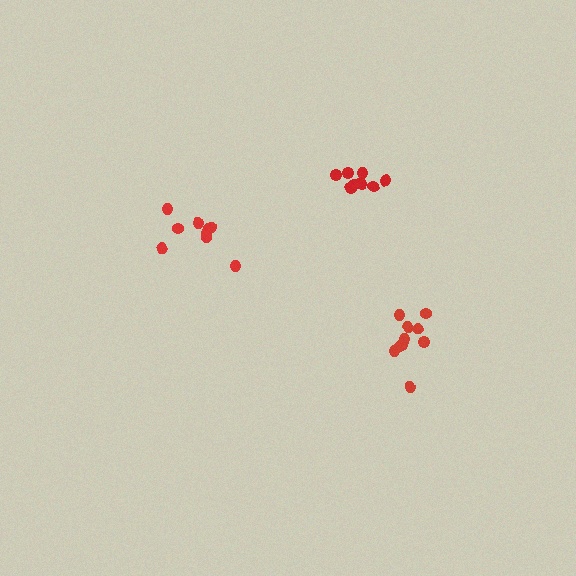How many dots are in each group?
Group 1: 9 dots, Group 2: 11 dots, Group 3: 9 dots (29 total).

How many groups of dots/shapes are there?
There are 3 groups.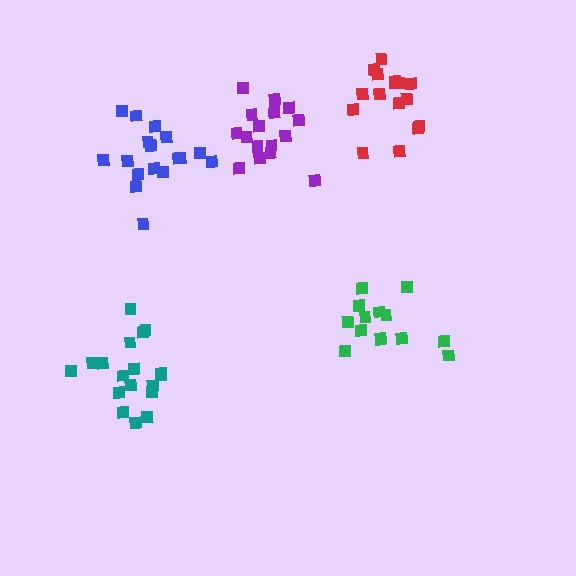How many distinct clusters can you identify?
There are 5 distinct clusters.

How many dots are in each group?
Group 1: 14 dots, Group 2: 17 dots, Group 3: 17 dots, Group 4: 16 dots, Group 5: 18 dots (82 total).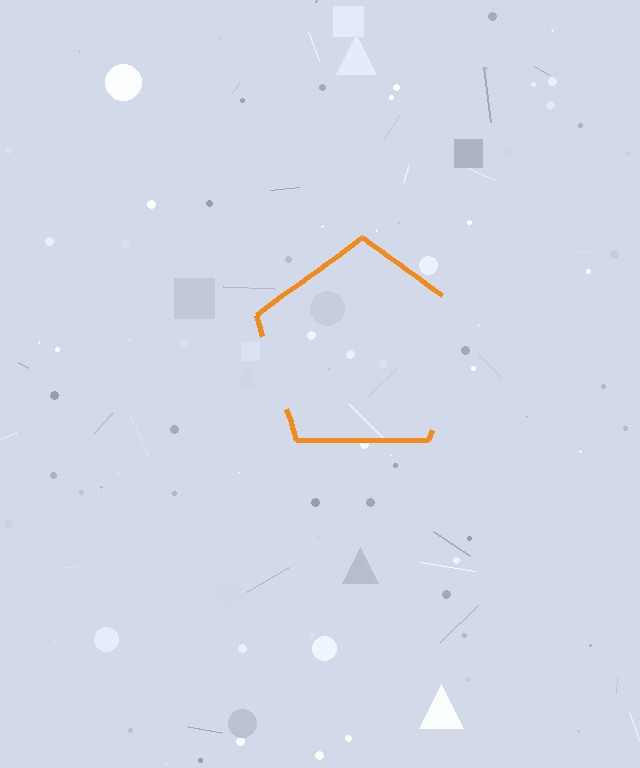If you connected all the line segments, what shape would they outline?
They would outline a pentagon.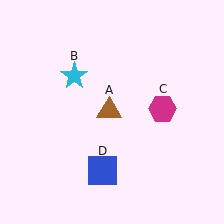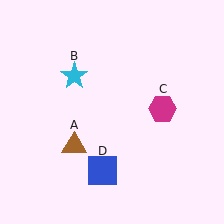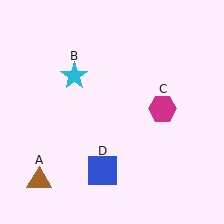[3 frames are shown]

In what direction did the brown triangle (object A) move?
The brown triangle (object A) moved down and to the left.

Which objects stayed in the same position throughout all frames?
Cyan star (object B) and magenta hexagon (object C) and blue square (object D) remained stationary.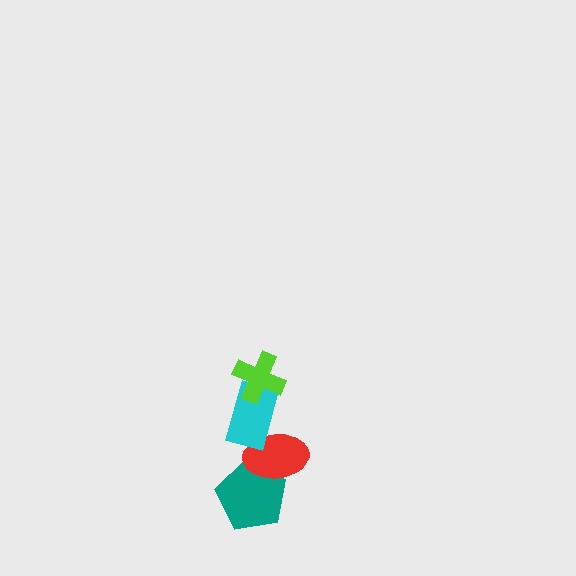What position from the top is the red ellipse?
The red ellipse is 3rd from the top.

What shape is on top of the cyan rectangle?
The lime cross is on top of the cyan rectangle.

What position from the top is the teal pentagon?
The teal pentagon is 4th from the top.